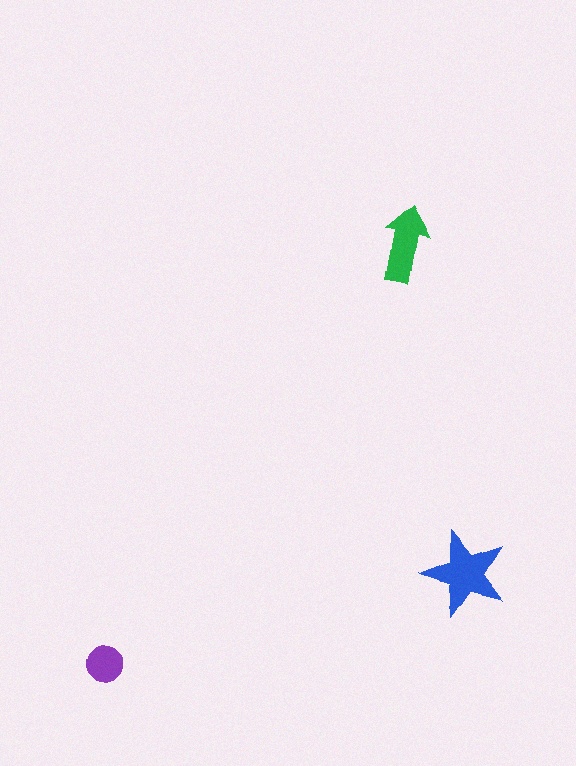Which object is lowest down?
The purple circle is bottommost.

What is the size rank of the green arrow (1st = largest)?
2nd.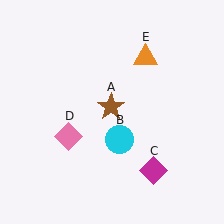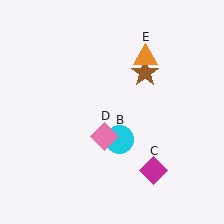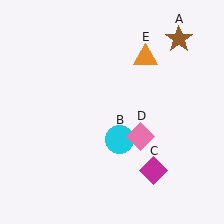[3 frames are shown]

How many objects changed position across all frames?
2 objects changed position: brown star (object A), pink diamond (object D).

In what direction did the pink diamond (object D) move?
The pink diamond (object D) moved right.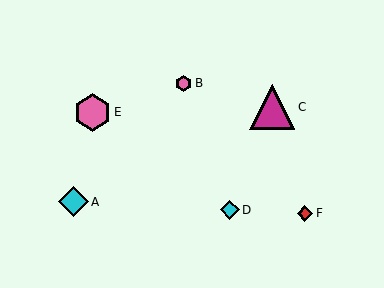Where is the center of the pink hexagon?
The center of the pink hexagon is at (183, 83).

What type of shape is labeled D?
Shape D is a cyan diamond.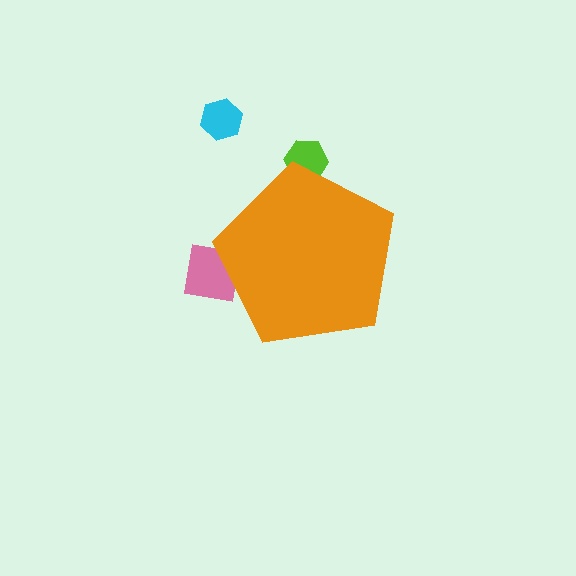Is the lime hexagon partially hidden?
Yes, the lime hexagon is partially hidden behind the orange pentagon.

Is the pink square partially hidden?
Yes, the pink square is partially hidden behind the orange pentagon.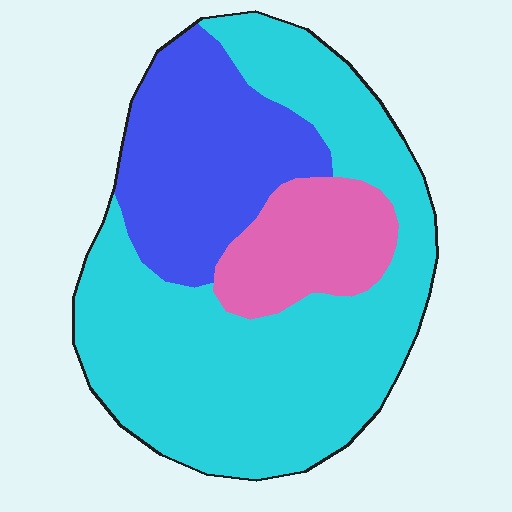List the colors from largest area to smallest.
From largest to smallest: cyan, blue, pink.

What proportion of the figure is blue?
Blue covers 26% of the figure.